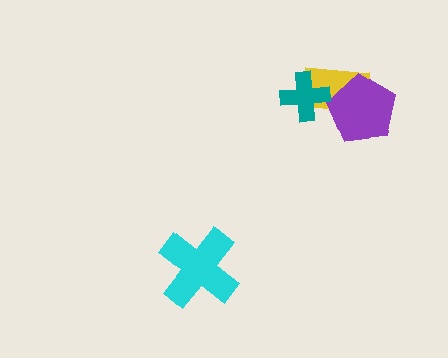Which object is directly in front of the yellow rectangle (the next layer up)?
The purple pentagon is directly in front of the yellow rectangle.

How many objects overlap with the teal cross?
1 object overlaps with the teal cross.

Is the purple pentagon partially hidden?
No, no other shape covers it.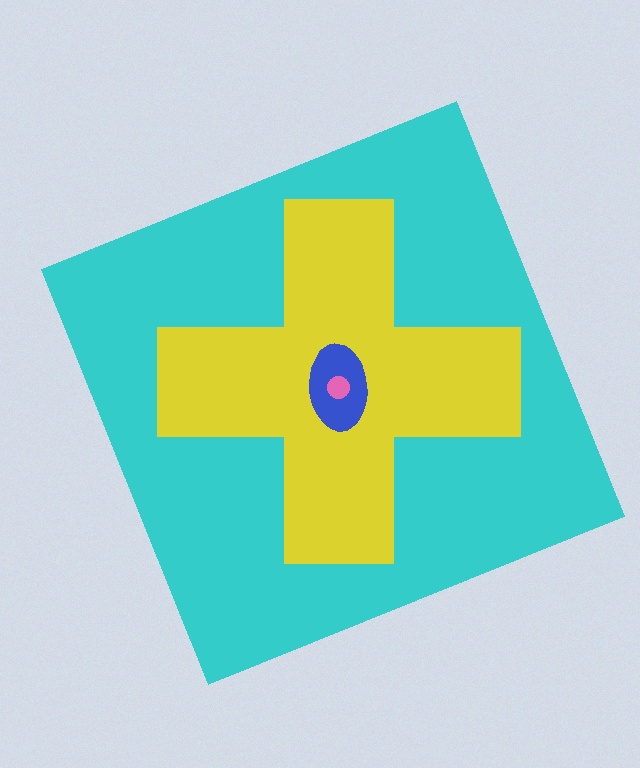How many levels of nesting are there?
4.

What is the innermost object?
The pink circle.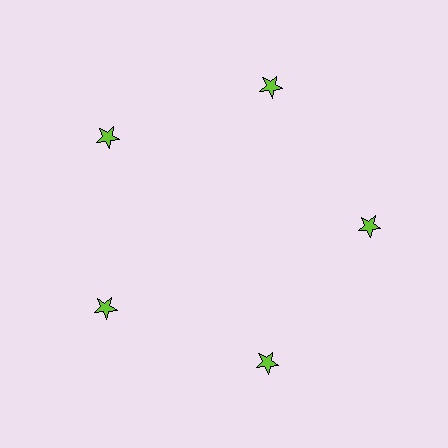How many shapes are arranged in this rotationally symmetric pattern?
There are 5 shapes, arranged in 5 groups of 1.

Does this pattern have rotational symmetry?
Yes, this pattern has 5-fold rotational symmetry. It looks the same after rotating 72 degrees around the center.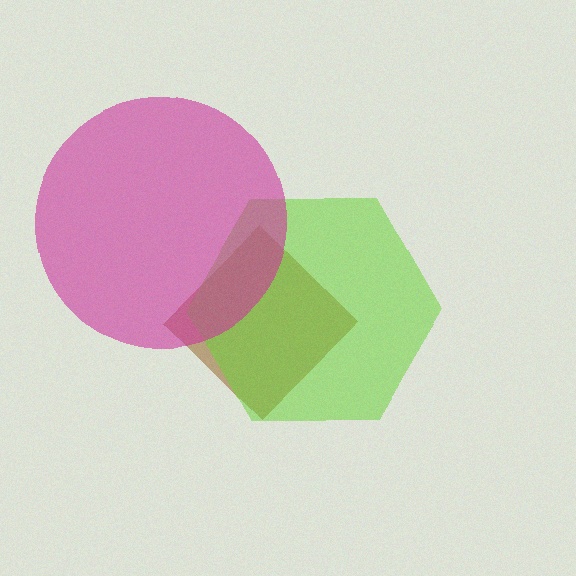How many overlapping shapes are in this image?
There are 3 overlapping shapes in the image.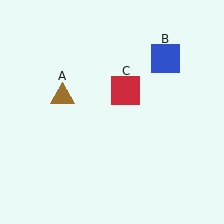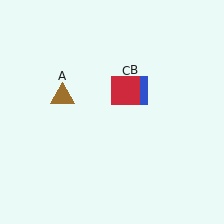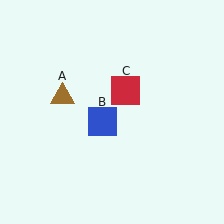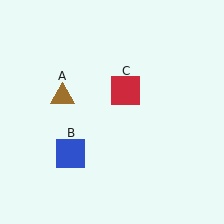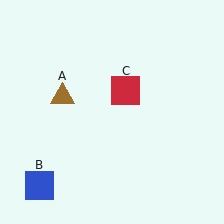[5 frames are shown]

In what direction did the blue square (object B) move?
The blue square (object B) moved down and to the left.